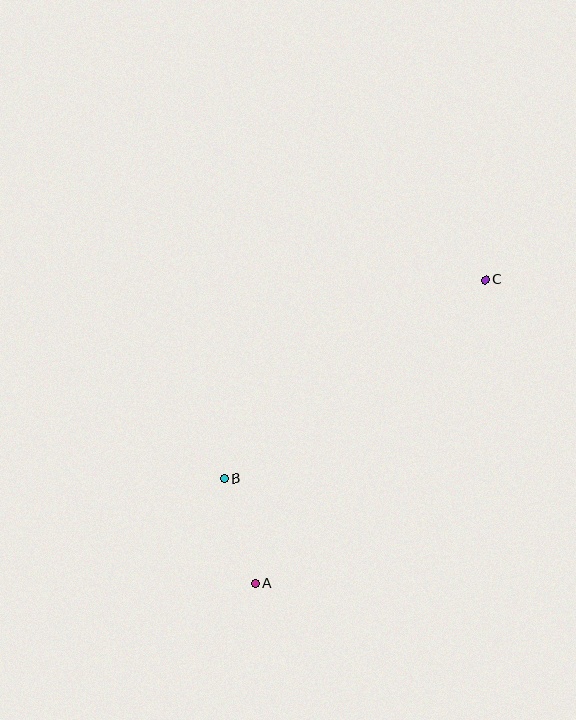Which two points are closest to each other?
Points A and B are closest to each other.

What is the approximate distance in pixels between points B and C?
The distance between B and C is approximately 328 pixels.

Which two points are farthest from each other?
Points A and C are farthest from each other.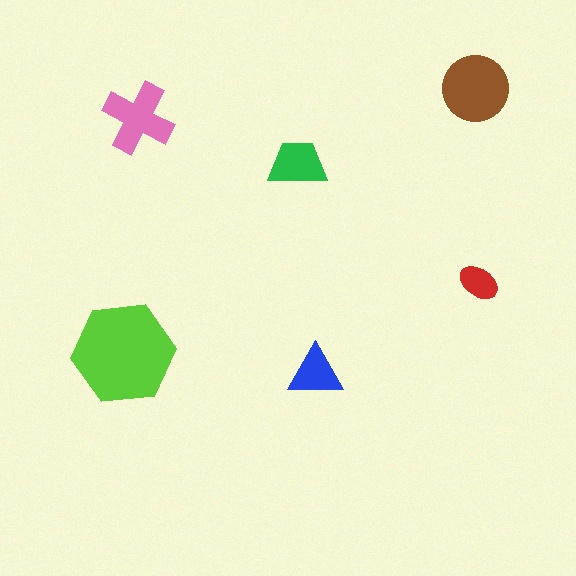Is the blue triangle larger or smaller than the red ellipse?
Larger.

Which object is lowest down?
The blue triangle is bottommost.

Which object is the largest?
The lime hexagon.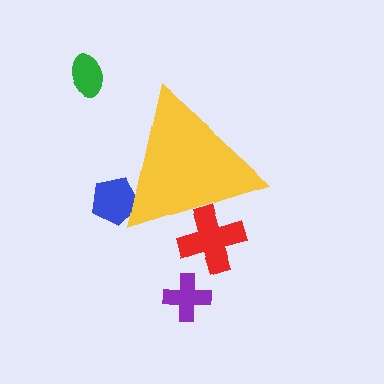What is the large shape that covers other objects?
A yellow triangle.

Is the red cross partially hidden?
Yes, the red cross is partially hidden behind the yellow triangle.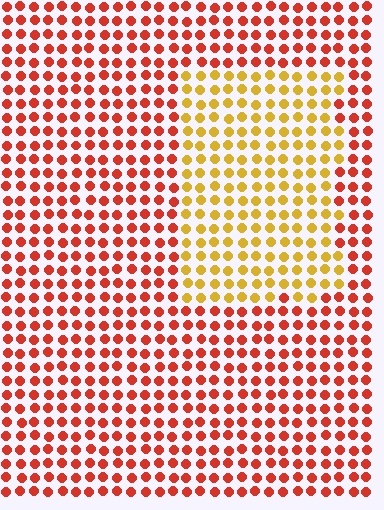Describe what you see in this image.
The image is filled with small red elements in a uniform arrangement. A rectangle-shaped region is visible where the elements are tinted to a slightly different hue, forming a subtle color boundary.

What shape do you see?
I see a rectangle.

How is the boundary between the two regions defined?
The boundary is defined purely by a slight shift in hue (about 43 degrees). Spacing, size, and orientation are identical on both sides.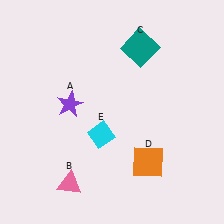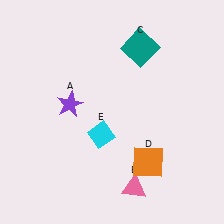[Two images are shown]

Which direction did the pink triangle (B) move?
The pink triangle (B) moved right.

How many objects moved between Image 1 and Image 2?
1 object moved between the two images.